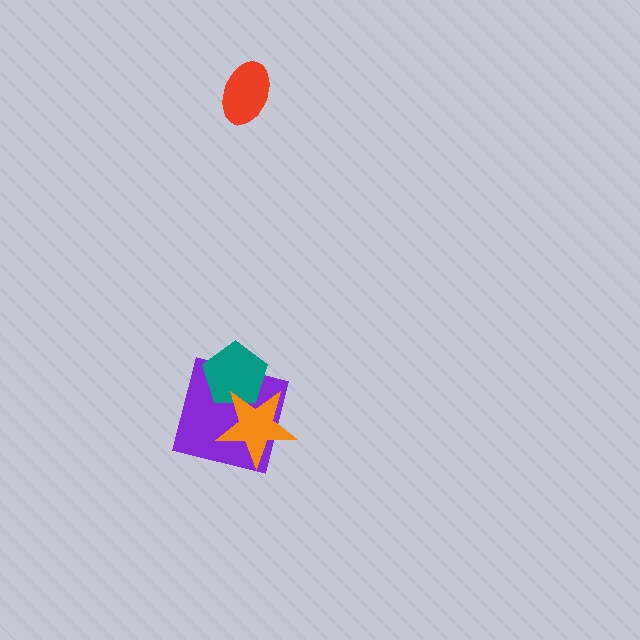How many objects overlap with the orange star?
2 objects overlap with the orange star.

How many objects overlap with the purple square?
2 objects overlap with the purple square.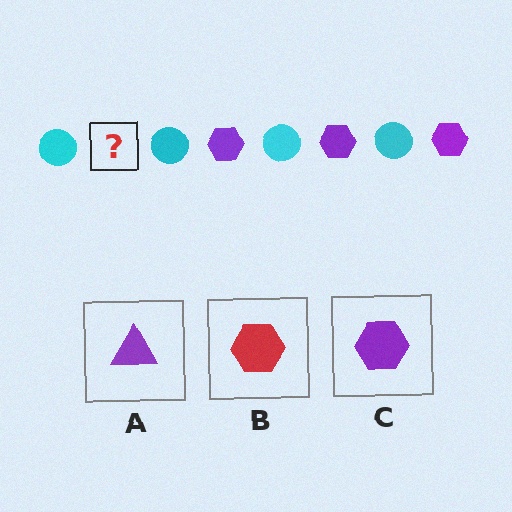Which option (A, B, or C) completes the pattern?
C.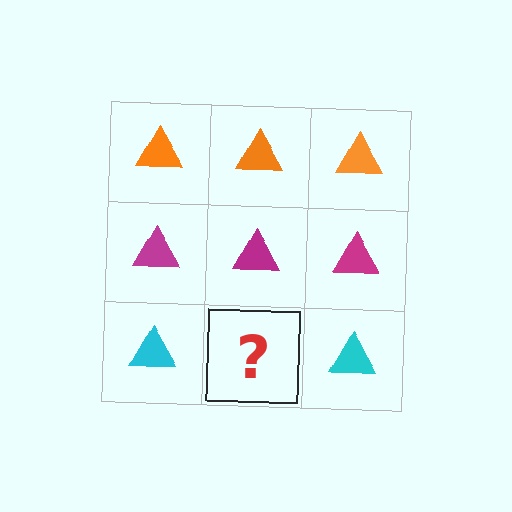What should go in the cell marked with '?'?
The missing cell should contain a cyan triangle.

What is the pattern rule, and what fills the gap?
The rule is that each row has a consistent color. The gap should be filled with a cyan triangle.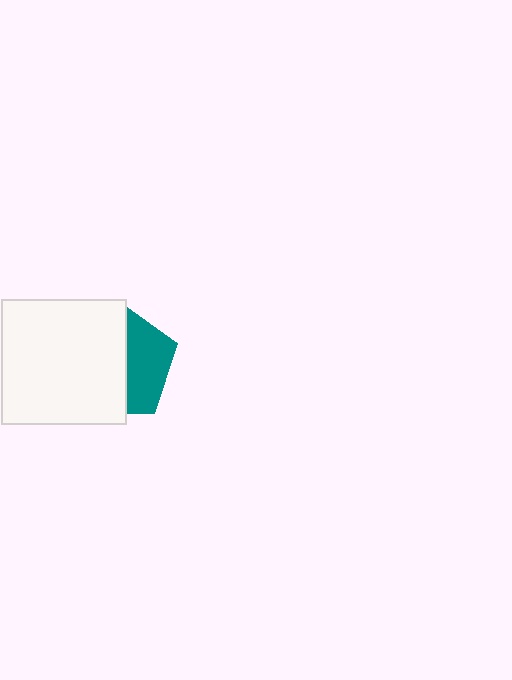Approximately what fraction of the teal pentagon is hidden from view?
Roughly 61% of the teal pentagon is hidden behind the white square.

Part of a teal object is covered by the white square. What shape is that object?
It is a pentagon.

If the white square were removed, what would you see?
You would see the complete teal pentagon.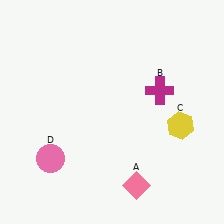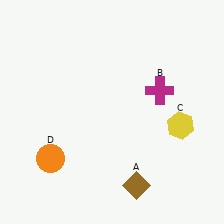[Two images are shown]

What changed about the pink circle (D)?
In Image 1, D is pink. In Image 2, it changed to orange.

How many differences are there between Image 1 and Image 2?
There are 2 differences between the two images.